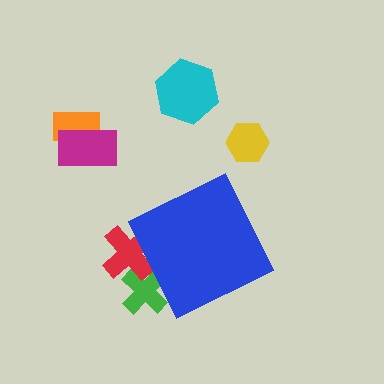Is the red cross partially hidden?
Yes, the red cross is partially hidden behind the blue diamond.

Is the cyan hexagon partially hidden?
No, the cyan hexagon is fully visible.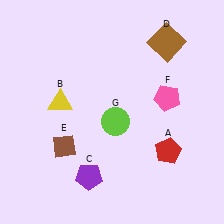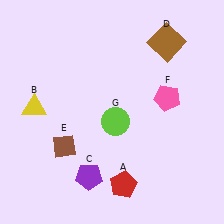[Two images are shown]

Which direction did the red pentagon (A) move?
The red pentagon (A) moved left.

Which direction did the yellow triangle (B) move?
The yellow triangle (B) moved left.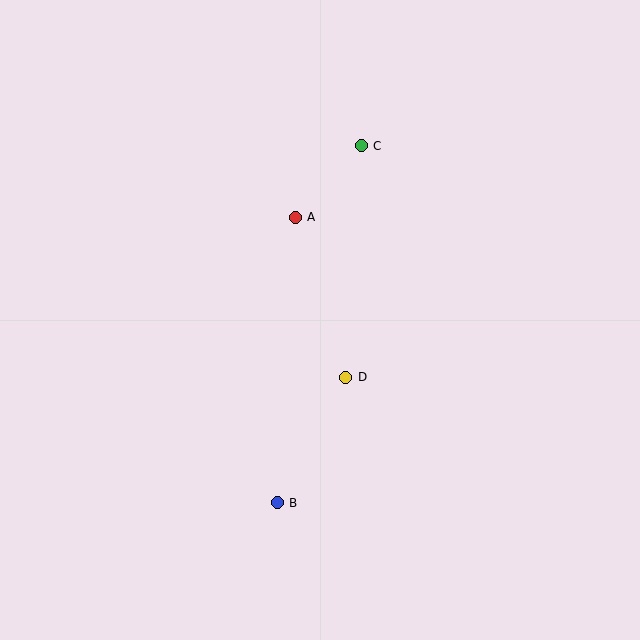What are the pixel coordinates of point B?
Point B is at (277, 503).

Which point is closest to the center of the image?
Point D at (346, 377) is closest to the center.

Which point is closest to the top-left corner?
Point A is closest to the top-left corner.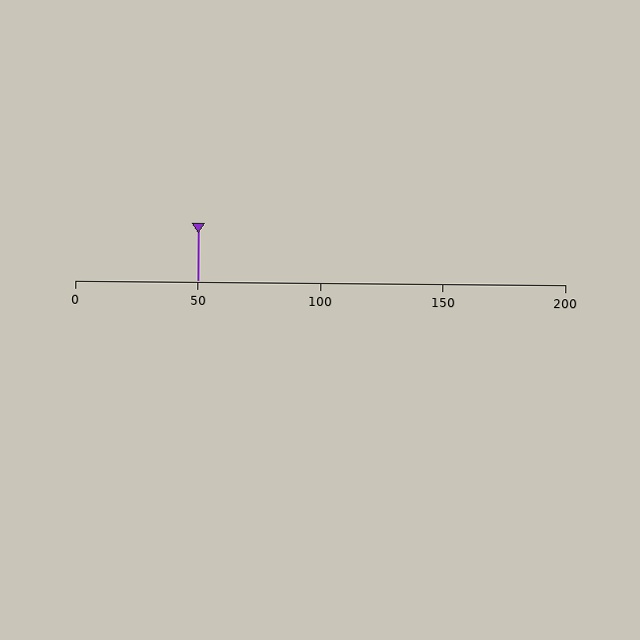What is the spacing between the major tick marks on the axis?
The major ticks are spaced 50 apart.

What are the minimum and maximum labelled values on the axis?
The axis runs from 0 to 200.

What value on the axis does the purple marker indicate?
The marker indicates approximately 50.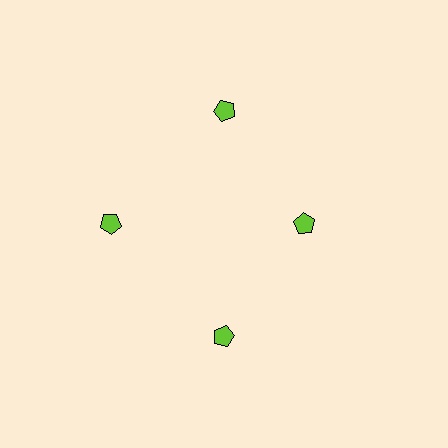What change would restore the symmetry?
The symmetry would be restored by moving it outward, back onto the ring so that all 4 pentagons sit at equal angles and equal distance from the center.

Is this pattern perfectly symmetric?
No. The 4 lime pentagons are arranged in a ring, but one element near the 3 o'clock position is pulled inward toward the center, breaking the 4-fold rotational symmetry.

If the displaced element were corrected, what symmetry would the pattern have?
It would have 4-fold rotational symmetry — the pattern would map onto itself every 90 degrees.